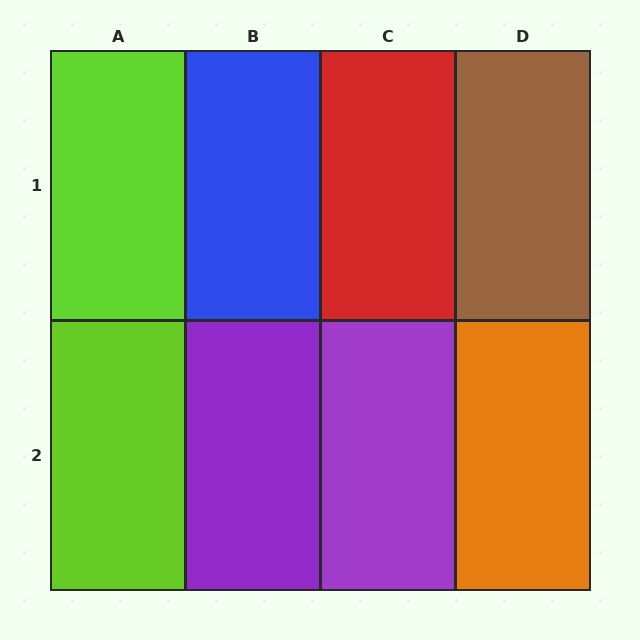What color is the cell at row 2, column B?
Purple.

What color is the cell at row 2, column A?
Lime.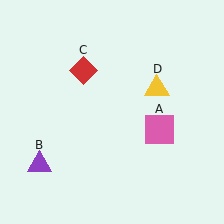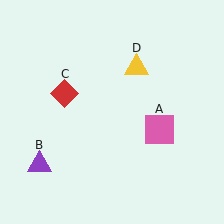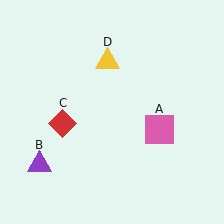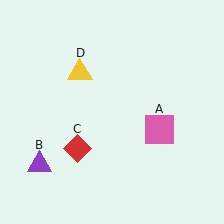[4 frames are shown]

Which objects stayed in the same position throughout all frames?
Pink square (object A) and purple triangle (object B) remained stationary.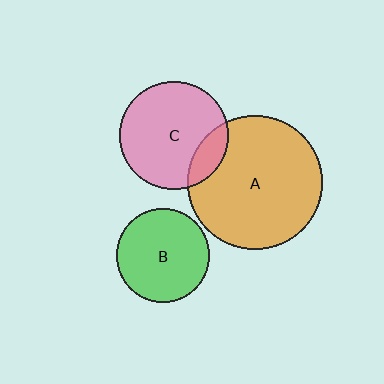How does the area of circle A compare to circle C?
Approximately 1.5 times.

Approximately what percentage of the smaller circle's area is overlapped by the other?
Approximately 15%.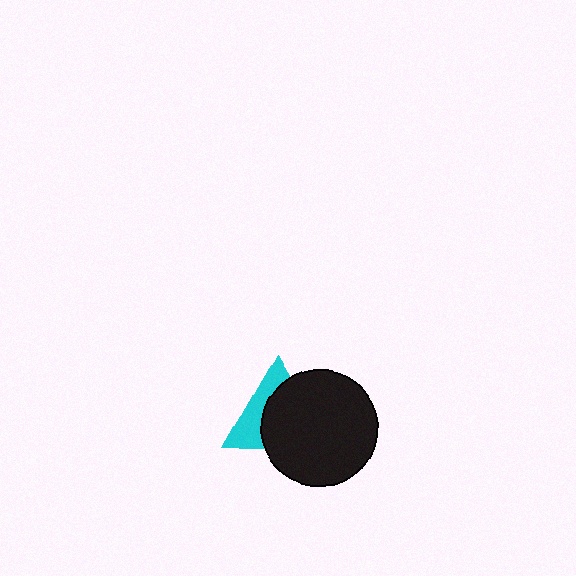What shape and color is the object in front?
The object in front is a black circle.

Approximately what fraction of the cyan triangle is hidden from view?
Roughly 61% of the cyan triangle is hidden behind the black circle.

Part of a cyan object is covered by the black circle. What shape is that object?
It is a triangle.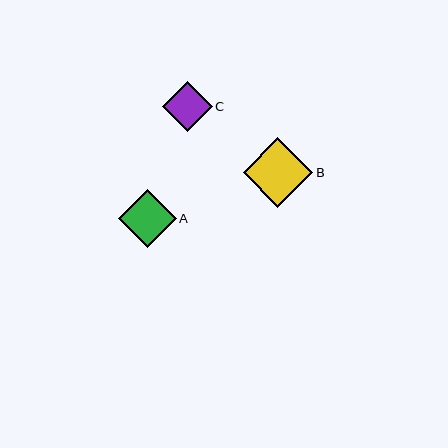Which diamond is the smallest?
Diamond C is the smallest with a size of approximately 50 pixels.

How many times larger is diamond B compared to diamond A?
Diamond B is approximately 1.2 times the size of diamond A.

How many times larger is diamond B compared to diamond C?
Diamond B is approximately 1.4 times the size of diamond C.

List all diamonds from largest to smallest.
From largest to smallest: B, A, C.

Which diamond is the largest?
Diamond B is the largest with a size of approximately 70 pixels.